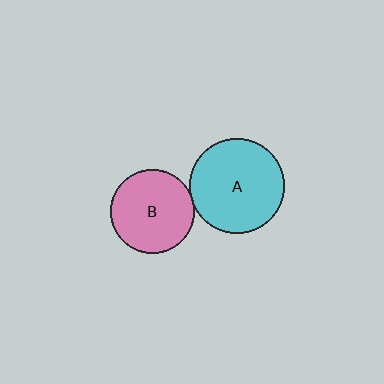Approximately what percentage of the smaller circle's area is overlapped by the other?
Approximately 5%.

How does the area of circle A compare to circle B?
Approximately 1.3 times.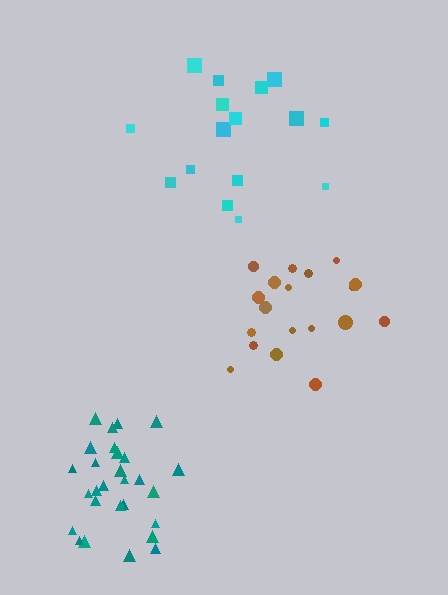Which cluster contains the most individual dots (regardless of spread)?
Teal (28).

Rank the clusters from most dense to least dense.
teal, brown, cyan.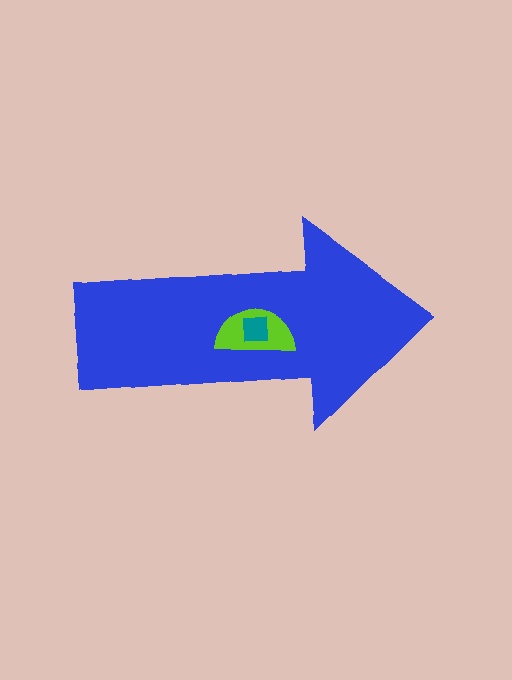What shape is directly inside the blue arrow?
The lime semicircle.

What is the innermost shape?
The teal square.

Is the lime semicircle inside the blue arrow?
Yes.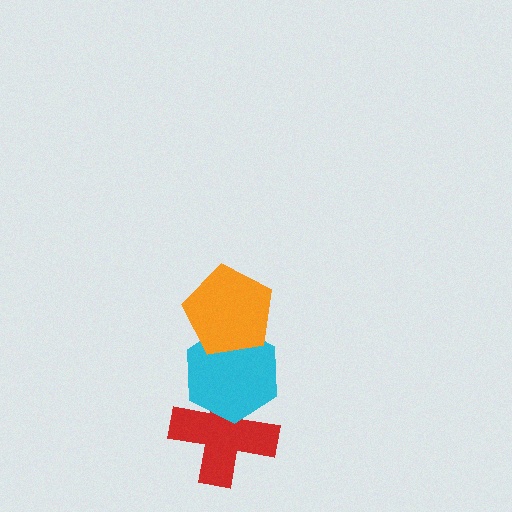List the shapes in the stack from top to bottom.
From top to bottom: the orange pentagon, the cyan hexagon, the red cross.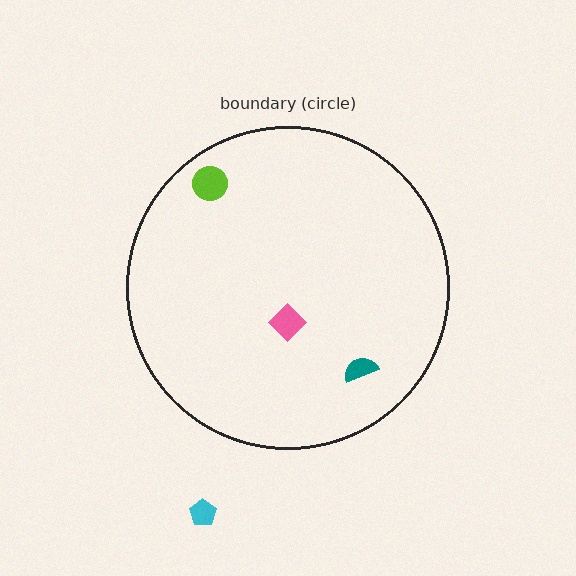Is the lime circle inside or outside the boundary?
Inside.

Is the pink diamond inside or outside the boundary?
Inside.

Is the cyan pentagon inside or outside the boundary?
Outside.